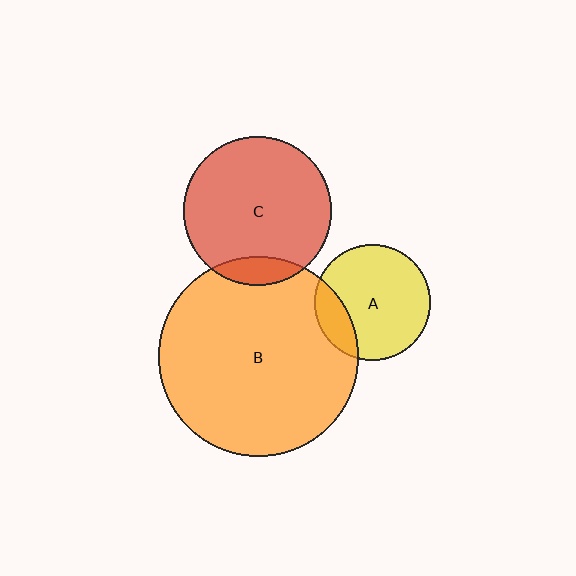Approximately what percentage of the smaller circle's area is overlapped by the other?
Approximately 20%.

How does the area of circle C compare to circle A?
Approximately 1.6 times.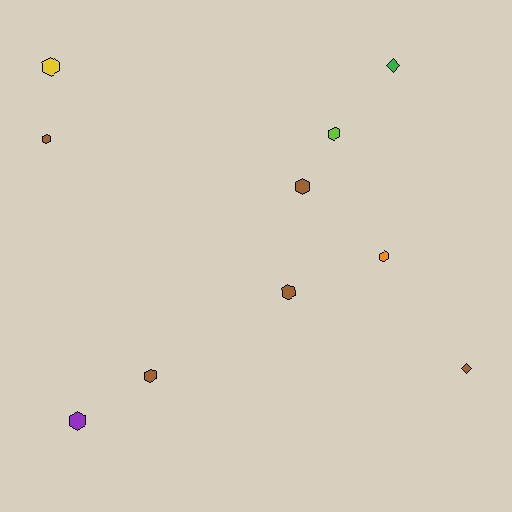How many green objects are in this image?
There is 1 green object.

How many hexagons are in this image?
There are 8 hexagons.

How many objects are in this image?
There are 10 objects.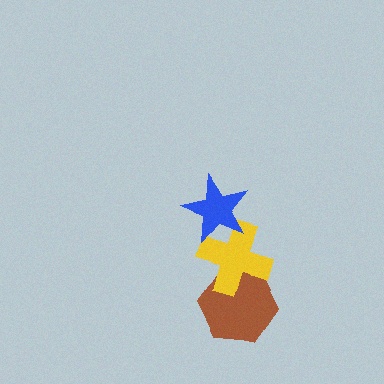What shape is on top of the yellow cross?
The blue star is on top of the yellow cross.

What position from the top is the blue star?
The blue star is 1st from the top.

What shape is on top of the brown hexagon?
The yellow cross is on top of the brown hexagon.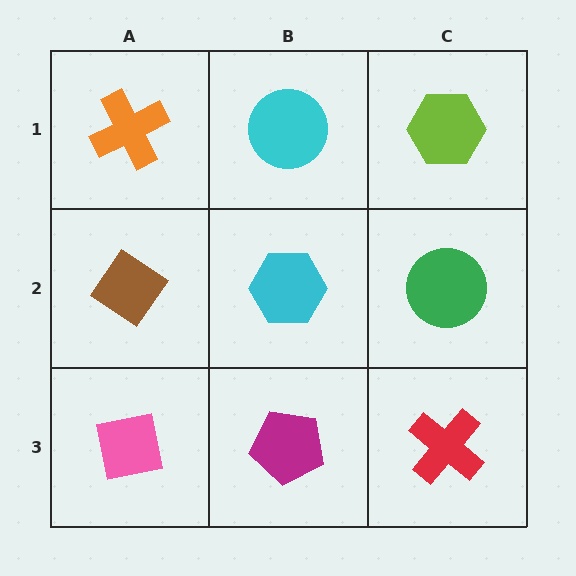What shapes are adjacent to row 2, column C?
A lime hexagon (row 1, column C), a red cross (row 3, column C), a cyan hexagon (row 2, column B).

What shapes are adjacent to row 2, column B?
A cyan circle (row 1, column B), a magenta pentagon (row 3, column B), a brown diamond (row 2, column A), a green circle (row 2, column C).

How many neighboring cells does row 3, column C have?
2.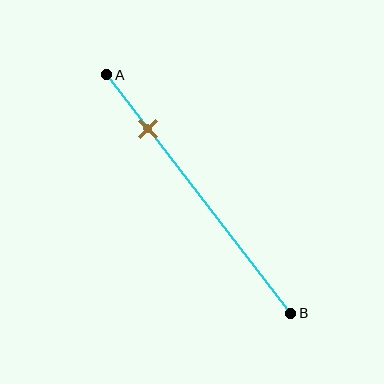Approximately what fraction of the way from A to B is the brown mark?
The brown mark is approximately 25% of the way from A to B.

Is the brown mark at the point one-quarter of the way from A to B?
Yes, the mark is approximately at the one-quarter point.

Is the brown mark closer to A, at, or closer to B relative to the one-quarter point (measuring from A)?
The brown mark is approximately at the one-quarter point of segment AB.